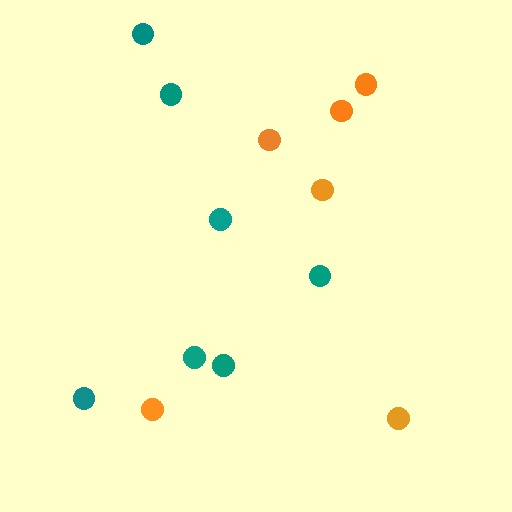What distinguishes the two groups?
There are 2 groups: one group of teal circles (7) and one group of orange circles (6).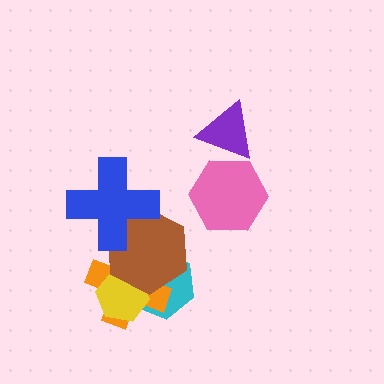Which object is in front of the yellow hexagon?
The brown hexagon is in front of the yellow hexagon.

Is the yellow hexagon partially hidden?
Yes, it is partially covered by another shape.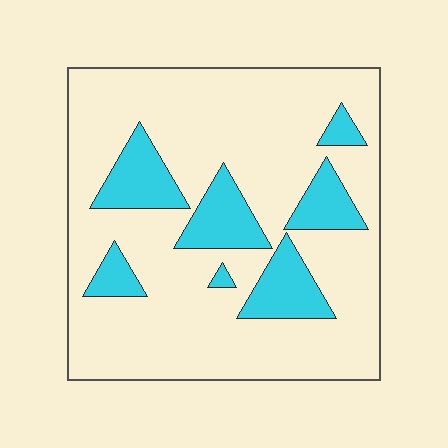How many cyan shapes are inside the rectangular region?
7.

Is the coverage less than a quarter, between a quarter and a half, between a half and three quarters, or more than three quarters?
Less than a quarter.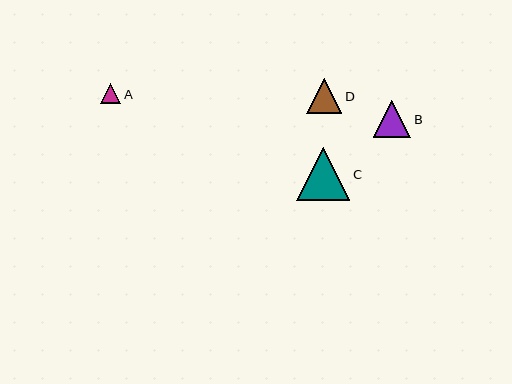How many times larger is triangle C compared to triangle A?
Triangle C is approximately 2.6 times the size of triangle A.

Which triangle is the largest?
Triangle C is the largest with a size of approximately 53 pixels.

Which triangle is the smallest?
Triangle A is the smallest with a size of approximately 20 pixels.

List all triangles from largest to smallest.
From largest to smallest: C, B, D, A.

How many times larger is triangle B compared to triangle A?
Triangle B is approximately 1.8 times the size of triangle A.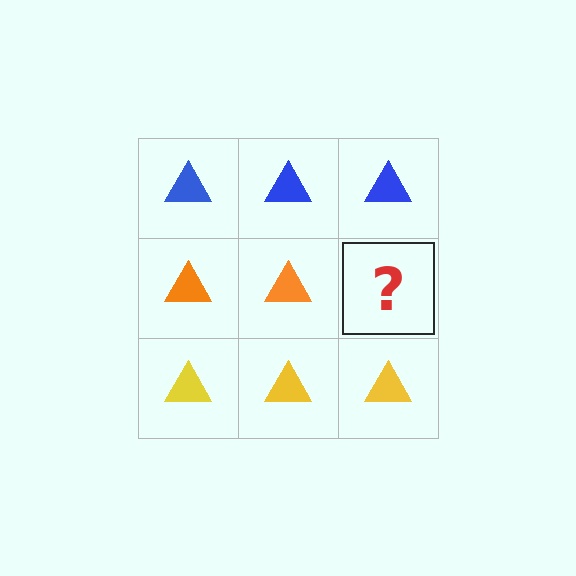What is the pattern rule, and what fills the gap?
The rule is that each row has a consistent color. The gap should be filled with an orange triangle.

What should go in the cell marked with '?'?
The missing cell should contain an orange triangle.